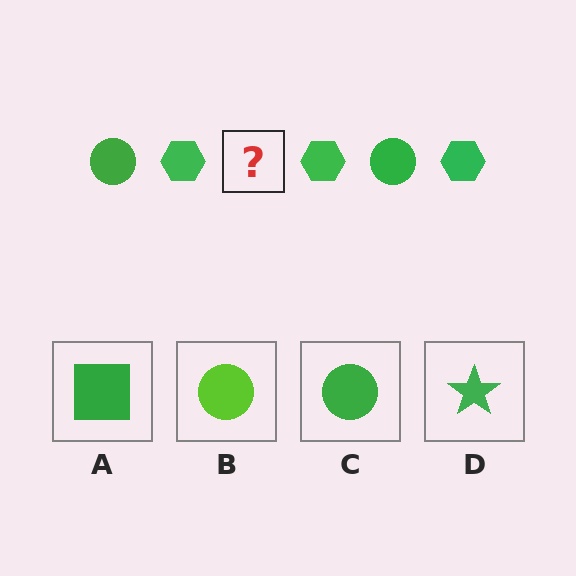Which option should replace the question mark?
Option C.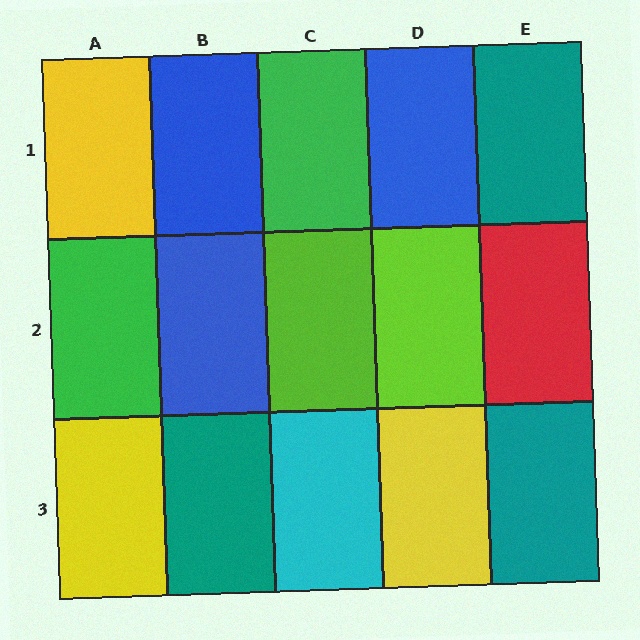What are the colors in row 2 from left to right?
Green, blue, lime, lime, red.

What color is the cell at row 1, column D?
Blue.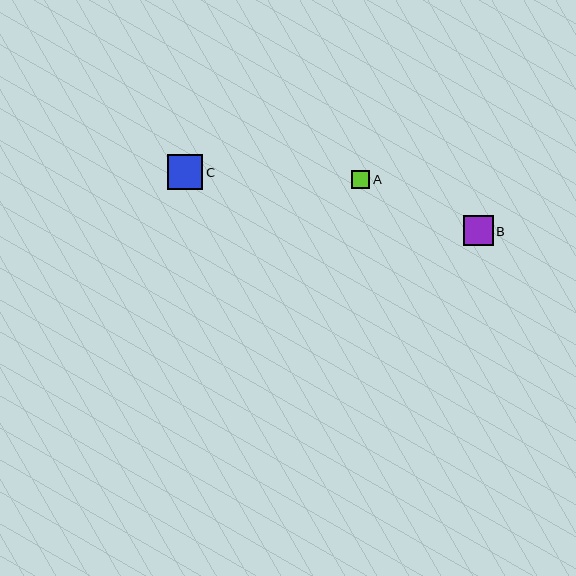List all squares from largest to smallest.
From largest to smallest: C, B, A.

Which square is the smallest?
Square A is the smallest with a size of approximately 18 pixels.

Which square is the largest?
Square C is the largest with a size of approximately 35 pixels.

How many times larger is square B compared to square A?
Square B is approximately 1.7 times the size of square A.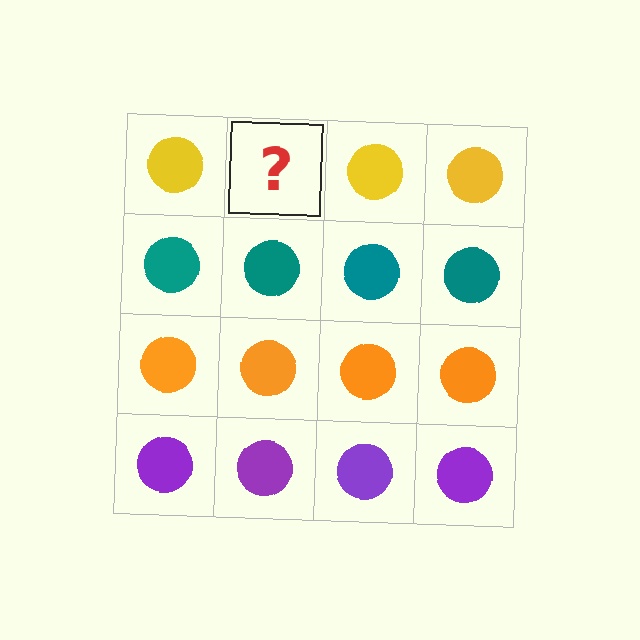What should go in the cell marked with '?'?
The missing cell should contain a yellow circle.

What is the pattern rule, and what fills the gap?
The rule is that each row has a consistent color. The gap should be filled with a yellow circle.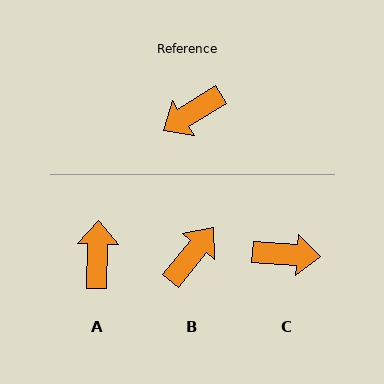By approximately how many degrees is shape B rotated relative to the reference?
Approximately 160 degrees clockwise.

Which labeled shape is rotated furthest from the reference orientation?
B, about 160 degrees away.